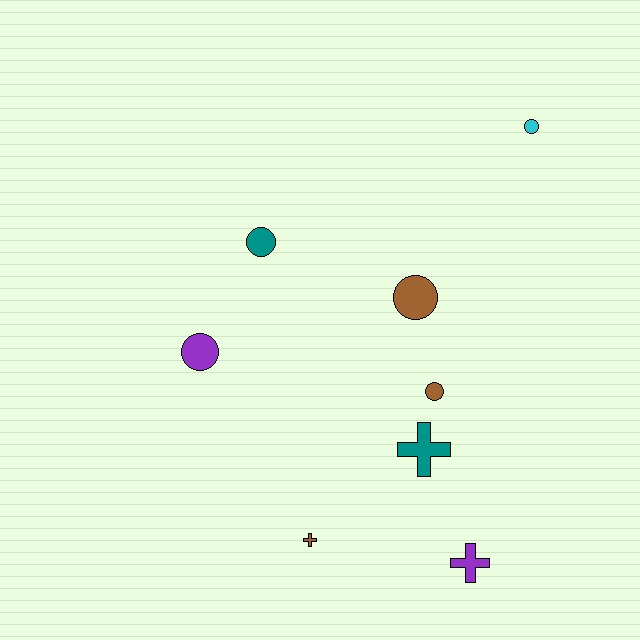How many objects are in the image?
There are 8 objects.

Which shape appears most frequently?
Circle, with 5 objects.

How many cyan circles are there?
There is 1 cyan circle.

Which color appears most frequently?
Brown, with 3 objects.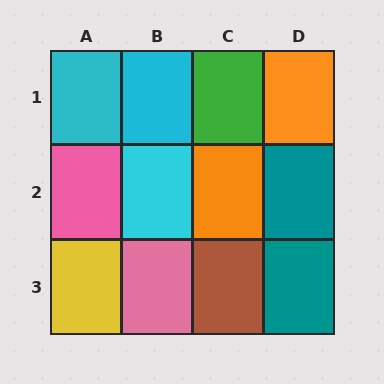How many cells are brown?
1 cell is brown.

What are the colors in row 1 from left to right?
Cyan, cyan, green, orange.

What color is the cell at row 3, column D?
Teal.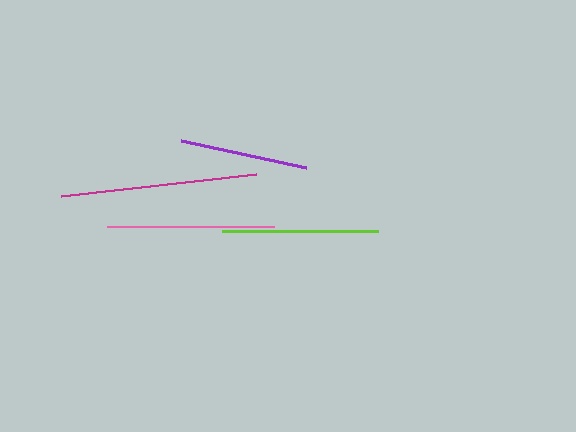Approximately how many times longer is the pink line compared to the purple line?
The pink line is approximately 1.3 times the length of the purple line.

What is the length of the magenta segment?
The magenta segment is approximately 196 pixels long.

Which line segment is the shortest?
The purple line is the shortest at approximately 127 pixels.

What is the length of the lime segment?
The lime segment is approximately 156 pixels long.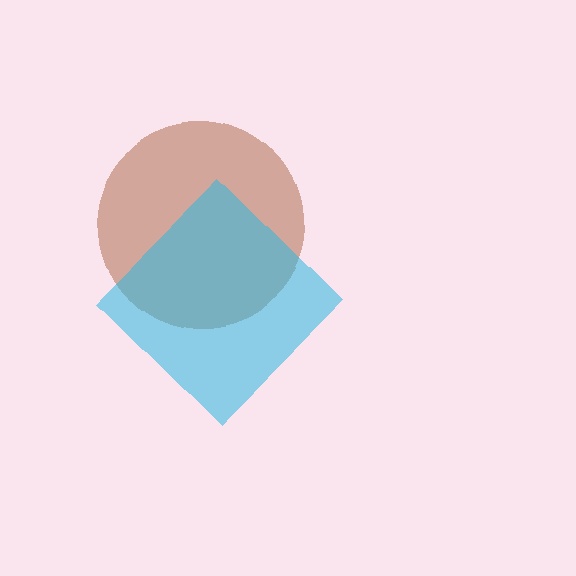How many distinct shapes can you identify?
There are 2 distinct shapes: a brown circle, a cyan diamond.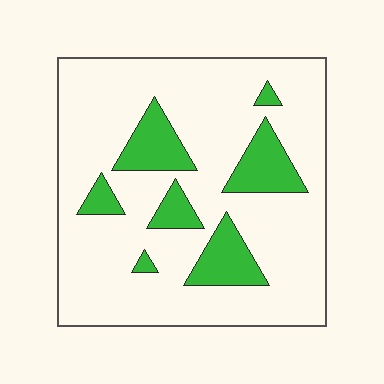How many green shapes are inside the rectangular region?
7.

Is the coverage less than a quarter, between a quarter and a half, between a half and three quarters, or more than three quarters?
Less than a quarter.